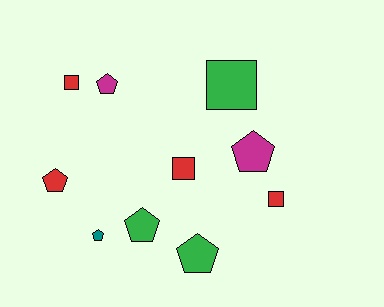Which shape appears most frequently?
Pentagon, with 6 objects.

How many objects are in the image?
There are 10 objects.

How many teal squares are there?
There are no teal squares.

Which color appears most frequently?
Red, with 4 objects.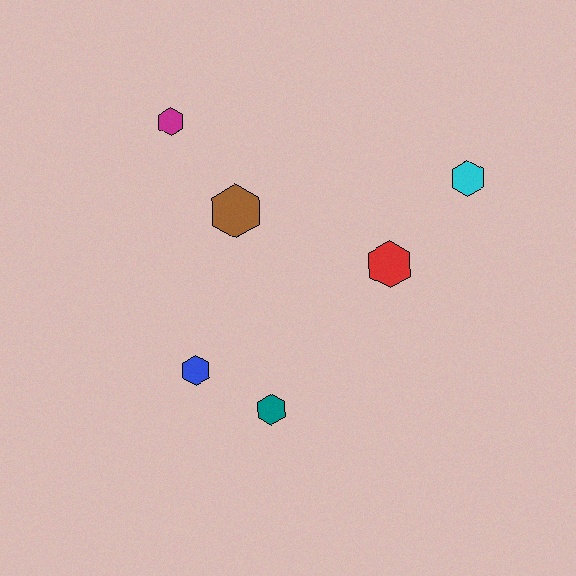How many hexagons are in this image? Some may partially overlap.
There are 6 hexagons.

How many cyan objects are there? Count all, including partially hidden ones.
There is 1 cyan object.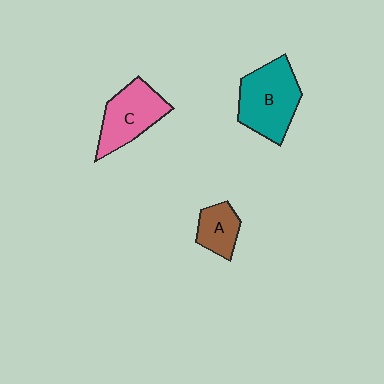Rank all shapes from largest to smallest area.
From largest to smallest: B (teal), C (pink), A (brown).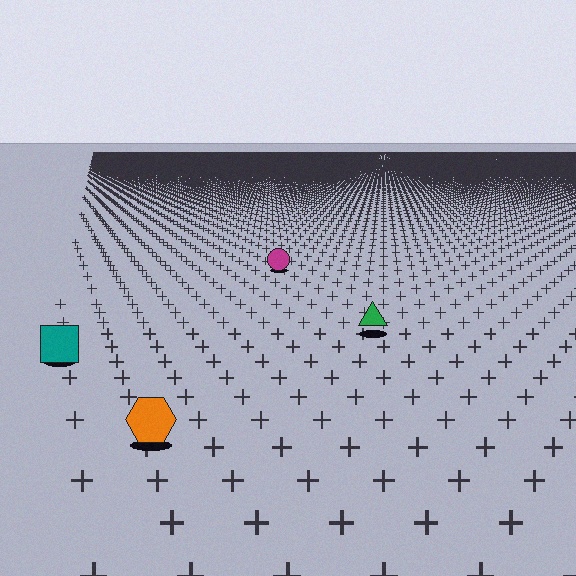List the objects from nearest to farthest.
From nearest to farthest: the orange hexagon, the teal square, the green triangle, the magenta circle.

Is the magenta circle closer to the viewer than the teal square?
No. The teal square is closer — you can tell from the texture gradient: the ground texture is coarser near it.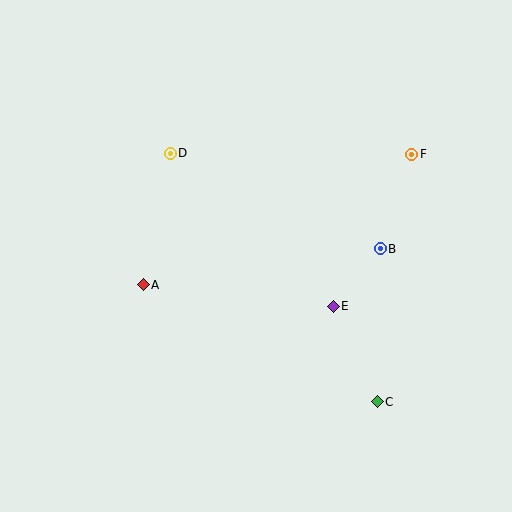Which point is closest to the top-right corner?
Point F is closest to the top-right corner.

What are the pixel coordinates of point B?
Point B is at (380, 249).